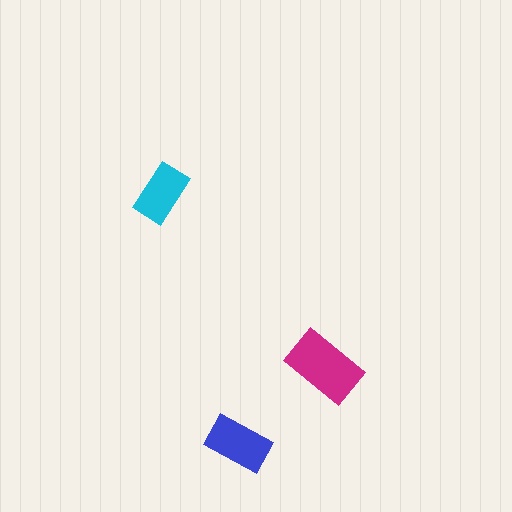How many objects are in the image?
There are 3 objects in the image.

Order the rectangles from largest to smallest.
the magenta one, the blue one, the cyan one.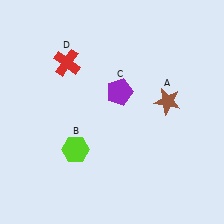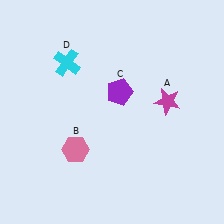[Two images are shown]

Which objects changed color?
A changed from brown to magenta. B changed from lime to pink. D changed from red to cyan.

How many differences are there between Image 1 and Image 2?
There are 3 differences between the two images.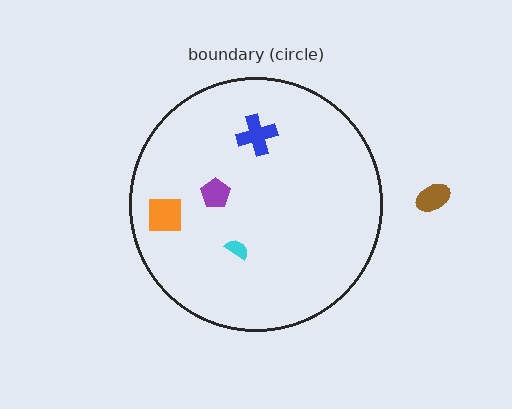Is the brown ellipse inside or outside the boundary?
Outside.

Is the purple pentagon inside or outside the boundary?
Inside.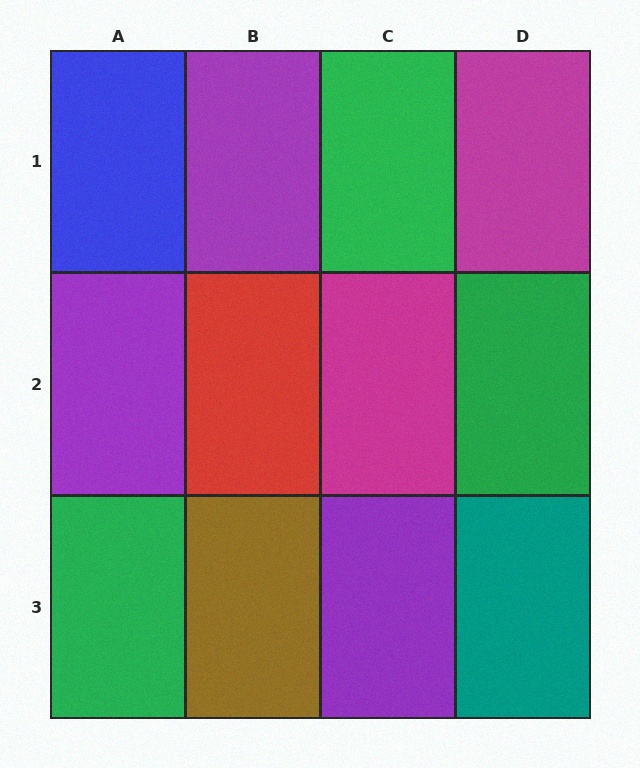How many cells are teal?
1 cell is teal.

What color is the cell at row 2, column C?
Magenta.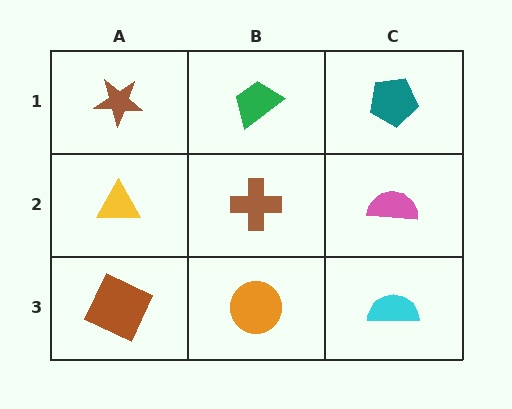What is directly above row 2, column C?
A teal pentagon.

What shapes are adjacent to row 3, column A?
A yellow triangle (row 2, column A), an orange circle (row 3, column B).